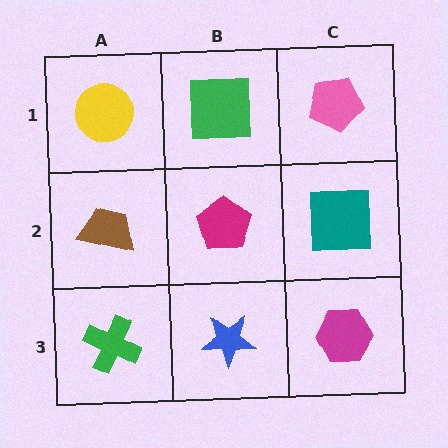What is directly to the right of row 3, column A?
A blue star.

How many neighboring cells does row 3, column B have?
3.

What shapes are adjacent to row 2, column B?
A green square (row 1, column B), a blue star (row 3, column B), a brown trapezoid (row 2, column A), a teal square (row 2, column C).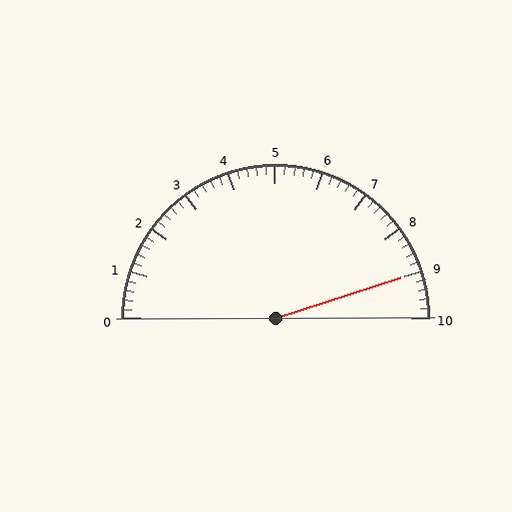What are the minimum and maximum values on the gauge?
The gauge ranges from 0 to 10.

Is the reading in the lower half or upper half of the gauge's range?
The reading is in the upper half of the range (0 to 10).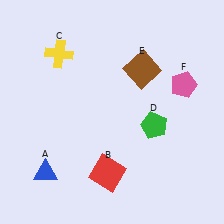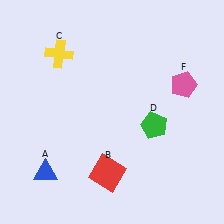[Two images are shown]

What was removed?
The brown square (E) was removed in Image 2.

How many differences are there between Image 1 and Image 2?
There is 1 difference between the two images.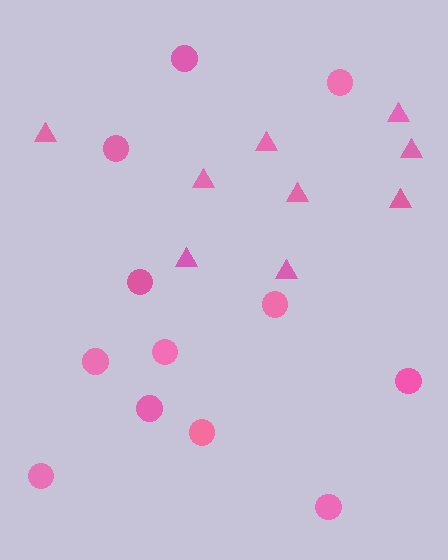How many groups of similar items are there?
There are 2 groups: one group of triangles (9) and one group of circles (12).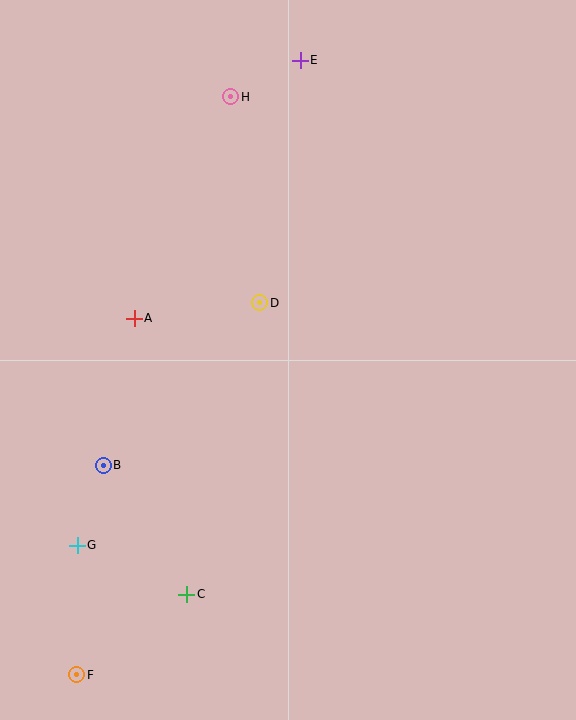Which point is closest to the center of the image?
Point D at (260, 303) is closest to the center.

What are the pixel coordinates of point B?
Point B is at (103, 465).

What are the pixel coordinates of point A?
Point A is at (134, 318).